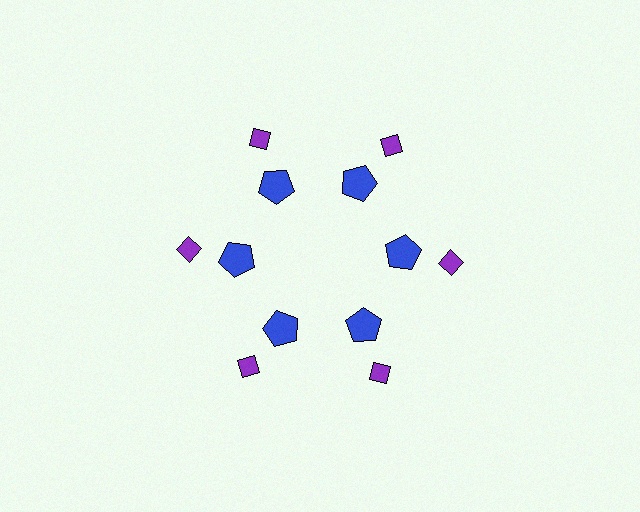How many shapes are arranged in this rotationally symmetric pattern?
There are 12 shapes, arranged in 6 groups of 2.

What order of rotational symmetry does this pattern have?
This pattern has 6-fold rotational symmetry.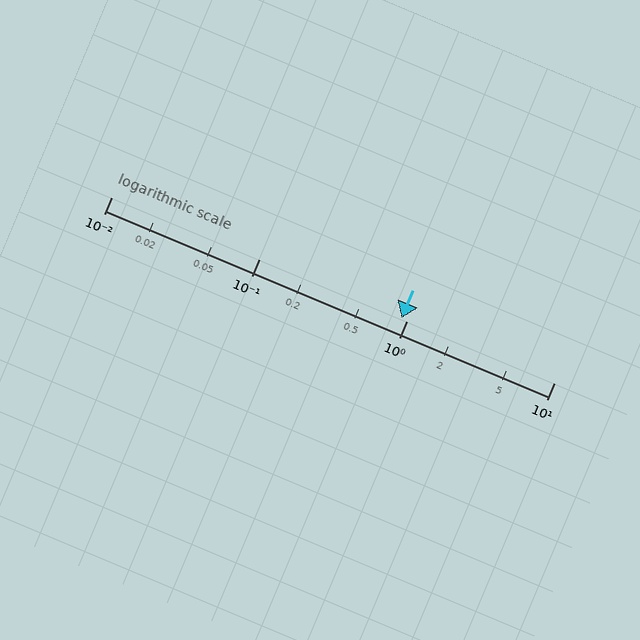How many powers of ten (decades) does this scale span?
The scale spans 3 decades, from 0.01 to 10.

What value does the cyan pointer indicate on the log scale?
The pointer indicates approximately 0.93.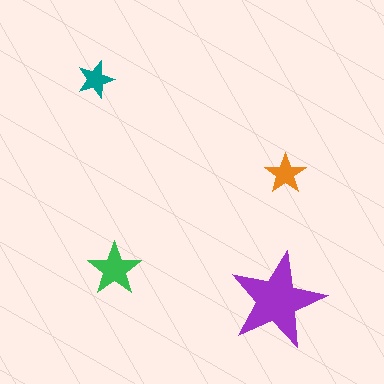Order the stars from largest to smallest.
the purple one, the green one, the orange one, the teal one.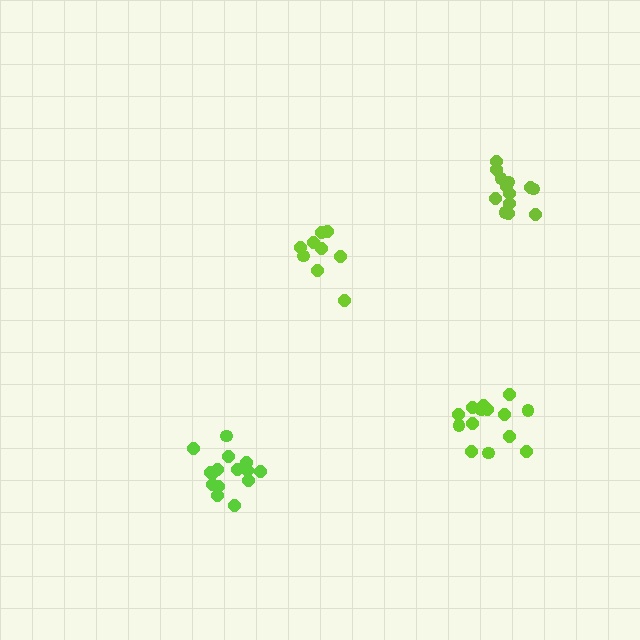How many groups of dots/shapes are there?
There are 4 groups.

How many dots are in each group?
Group 1: 14 dots, Group 2: 15 dots, Group 3: 9 dots, Group 4: 13 dots (51 total).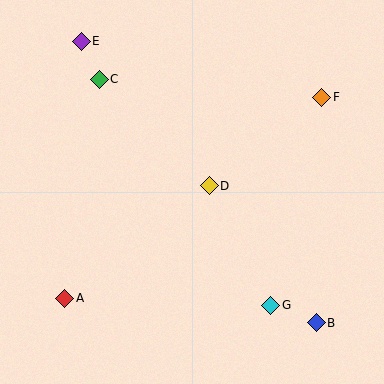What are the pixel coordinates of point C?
Point C is at (99, 79).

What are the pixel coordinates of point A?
Point A is at (65, 298).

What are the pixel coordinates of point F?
Point F is at (322, 97).